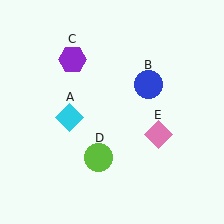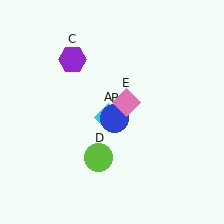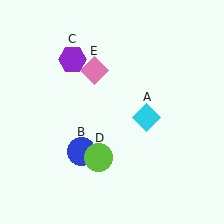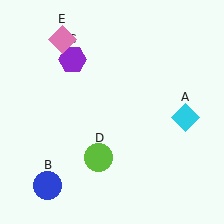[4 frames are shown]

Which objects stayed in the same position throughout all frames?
Purple hexagon (object C) and lime circle (object D) remained stationary.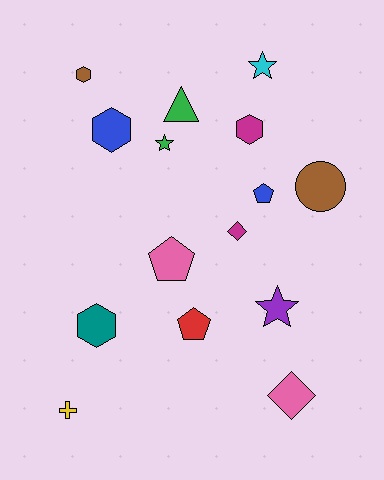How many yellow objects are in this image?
There is 1 yellow object.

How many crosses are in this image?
There is 1 cross.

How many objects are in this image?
There are 15 objects.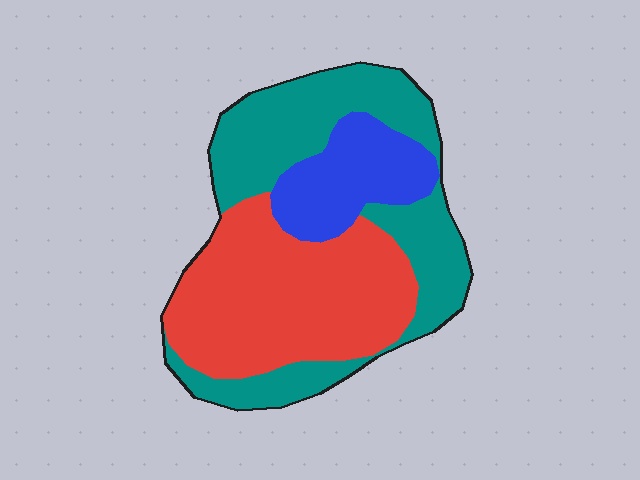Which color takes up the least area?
Blue, at roughly 15%.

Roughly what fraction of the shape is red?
Red takes up between a third and a half of the shape.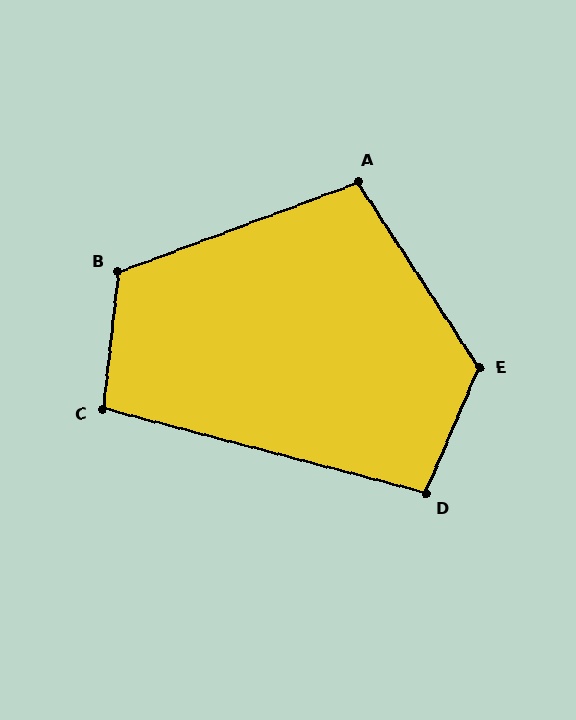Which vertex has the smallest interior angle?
C, at approximately 98 degrees.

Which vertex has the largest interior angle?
E, at approximately 124 degrees.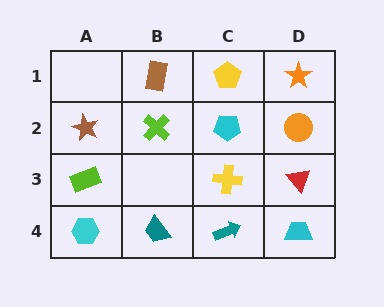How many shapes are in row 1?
3 shapes.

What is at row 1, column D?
An orange star.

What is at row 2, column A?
A brown star.